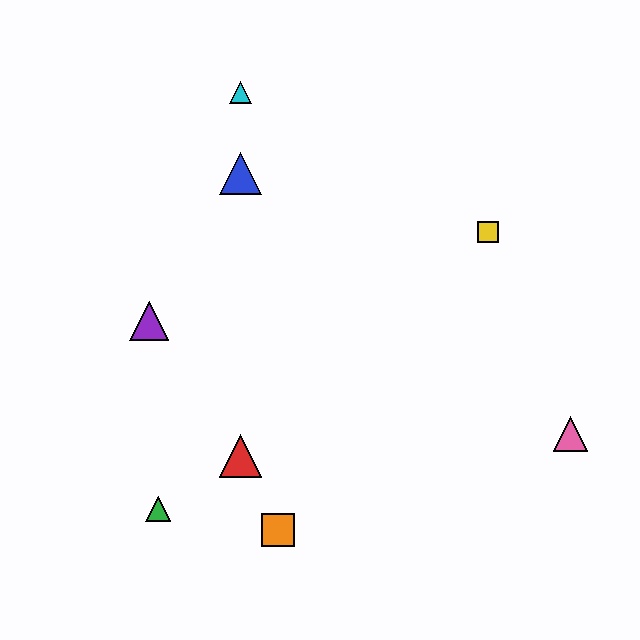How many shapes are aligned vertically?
3 shapes (the red triangle, the blue triangle, the cyan triangle) are aligned vertically.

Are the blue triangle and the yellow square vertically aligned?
No, the blue triangle is at x≈240 and the yellow square is at x≈488.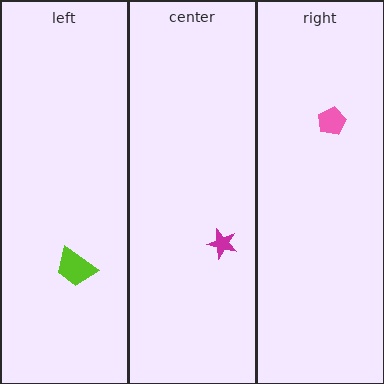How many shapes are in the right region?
1.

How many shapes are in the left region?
1.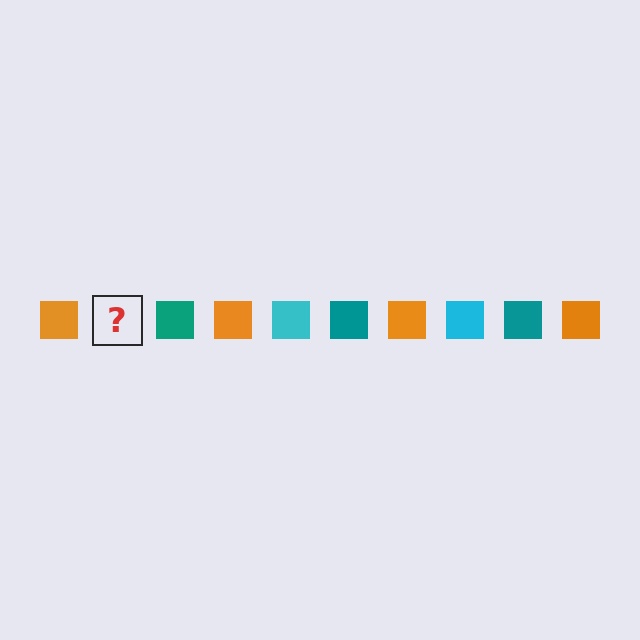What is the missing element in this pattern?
The missing element is a cyan square.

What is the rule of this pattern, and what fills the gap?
The rule is that the pattern cycles through orange, cyan, teal squares. The gap should be filled with a cyan square.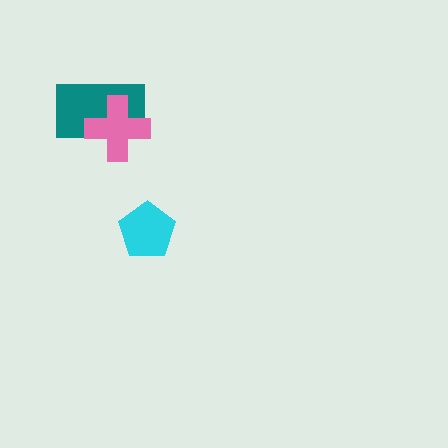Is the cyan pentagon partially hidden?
No, no other shape covers it.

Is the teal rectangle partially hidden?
Yes, it is partially covered by another shape.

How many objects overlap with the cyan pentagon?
0 objects overlap with the cyan pentagon.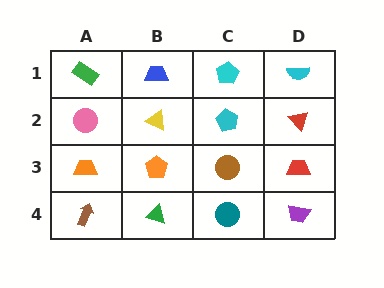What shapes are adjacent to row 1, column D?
A red triangle (row 2, column D), a cyan pentagon (row 1, column C).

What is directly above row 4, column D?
A red trapezoid.